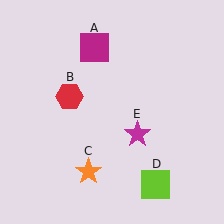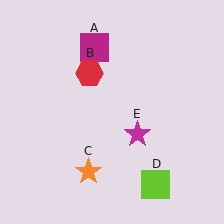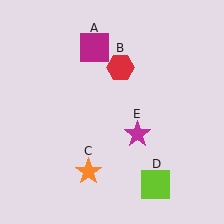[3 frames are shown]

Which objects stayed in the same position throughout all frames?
Magenta square (object A) and orange star (object C) and lime square (object D) and magenta star (object E) remained stationary.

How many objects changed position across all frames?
1 object changed position: red hexagon (object B).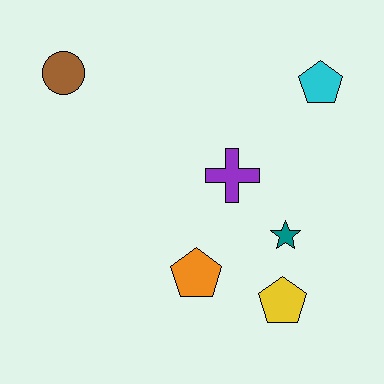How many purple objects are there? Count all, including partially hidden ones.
There is 1 purple object.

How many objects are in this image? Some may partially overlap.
There are 6 objects.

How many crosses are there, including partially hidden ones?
There is 1 cross.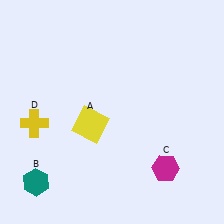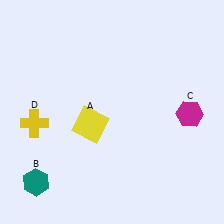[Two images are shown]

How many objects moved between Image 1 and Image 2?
1 object moved between the two images.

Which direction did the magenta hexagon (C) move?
The magenta hexagon (C) moved up.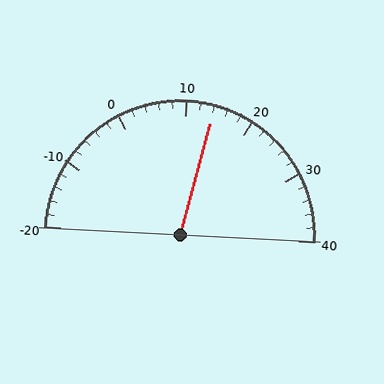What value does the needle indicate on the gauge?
The needle indicates approximately 14.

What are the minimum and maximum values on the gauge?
The gauge ranges from -20 to 40.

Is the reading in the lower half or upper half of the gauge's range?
The reading is in the upper half of the range (-20 to 40).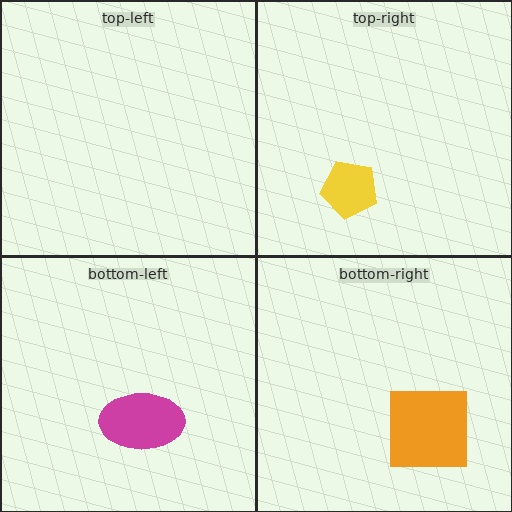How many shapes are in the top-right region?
1.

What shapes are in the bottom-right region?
The orange square.